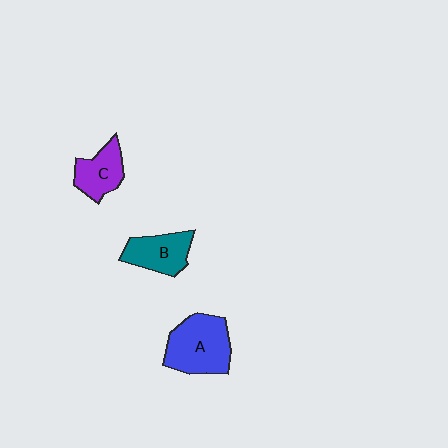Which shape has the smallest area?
Shape C (purple).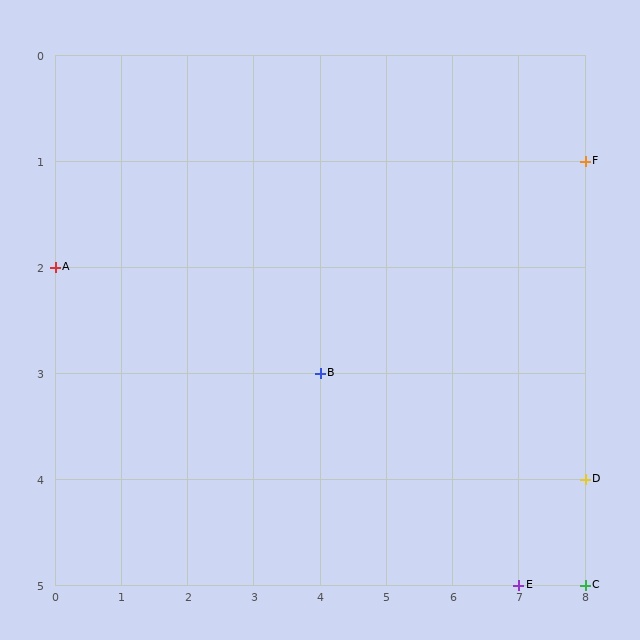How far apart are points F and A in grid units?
Points F and A are 8 columns and 1 row apart (about 8.1 grid units diagonally).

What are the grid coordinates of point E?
Point E is at grid coordinates (7, 5).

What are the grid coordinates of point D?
Point D is at grid coordinates (8, 4).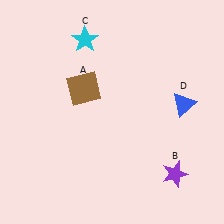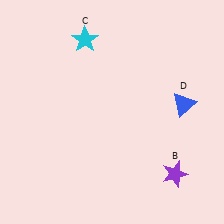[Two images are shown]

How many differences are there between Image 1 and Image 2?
There is 1 difference between the two images.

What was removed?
The brown square (A) was removed in Image 2.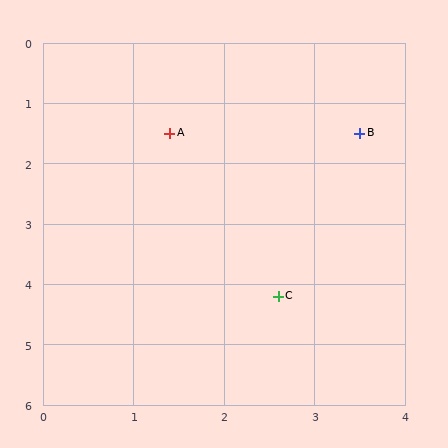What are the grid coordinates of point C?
Point C is at approximately (2.6, 4.2).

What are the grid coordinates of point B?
Point B is at approximately (3.5, 1.5).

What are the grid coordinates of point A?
Point A is at approximately (1.4, 1.5).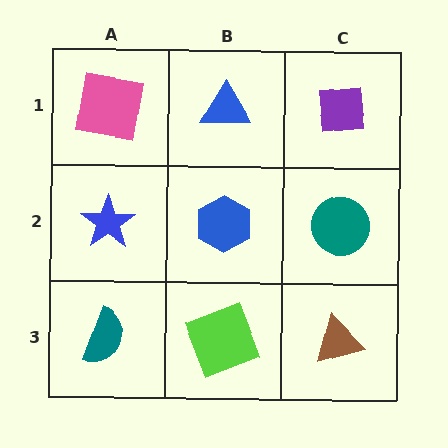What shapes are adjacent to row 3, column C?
A teal circle (row 2, column C), a lime square (row 3, column B).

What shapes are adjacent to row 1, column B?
A blue hexagon (row 2, column B), a pink square (row 1, column A), a purple square (row 1, column C).